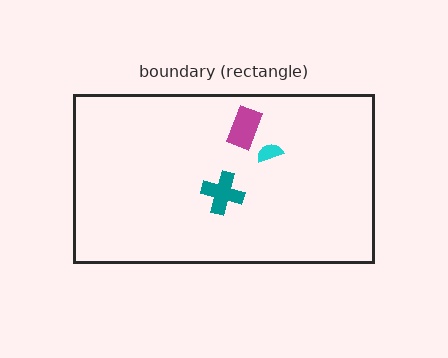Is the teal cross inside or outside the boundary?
Inside.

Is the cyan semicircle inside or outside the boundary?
Inside.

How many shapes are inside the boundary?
3 inside, 0 outside.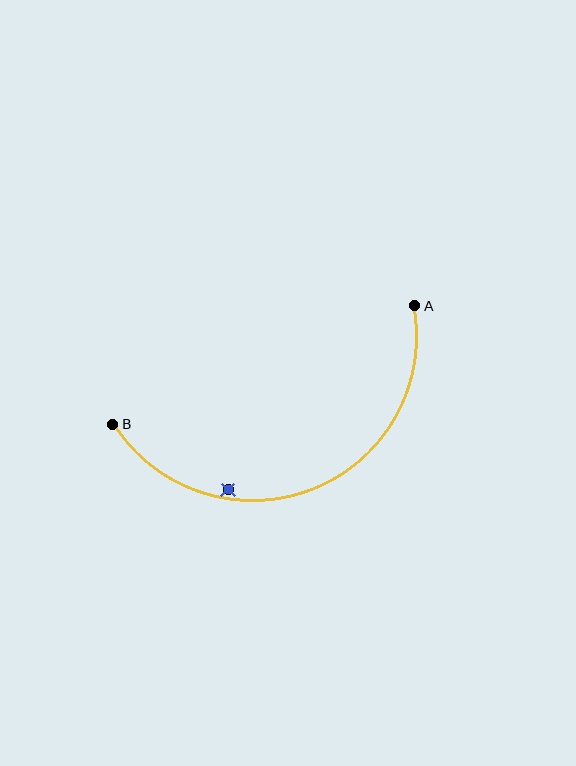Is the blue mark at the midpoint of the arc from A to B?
No — the blue mark does not lie on the arc at all. It sits slightly inside the curve.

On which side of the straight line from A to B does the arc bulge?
The arc bulges below the straight line connecting A and B.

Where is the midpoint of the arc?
The arc midpoint is the point on the curve farthest from the straight line joining A and B. It sits below that line.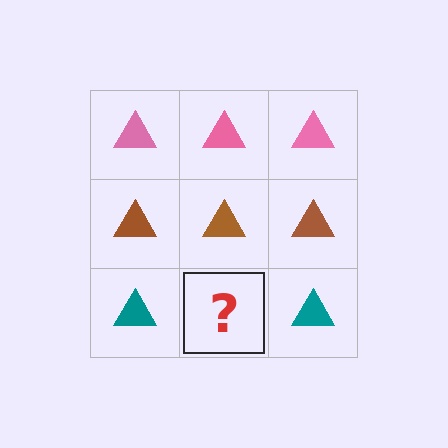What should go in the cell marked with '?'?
The missing cell should contain a teal triangle.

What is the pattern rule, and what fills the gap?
The rule is that each row has a consistent color. The gap should be filled with a teal triangle.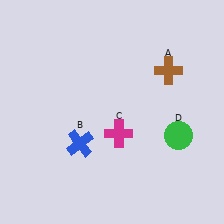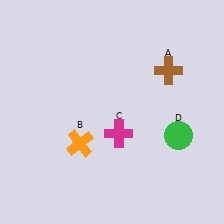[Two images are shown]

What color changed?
The cross (B) changed from blue in Image 1 to orange in Image 2.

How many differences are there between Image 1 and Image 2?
There is 1 difference between the two images.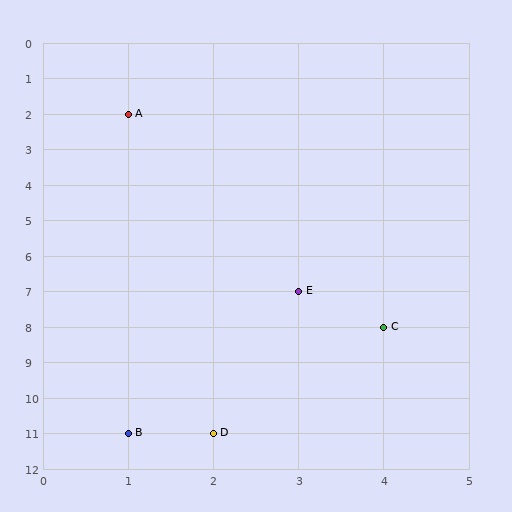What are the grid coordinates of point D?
Point D is at grid coordinates (2, 11).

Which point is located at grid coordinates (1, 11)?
Point B is at (1, 11).